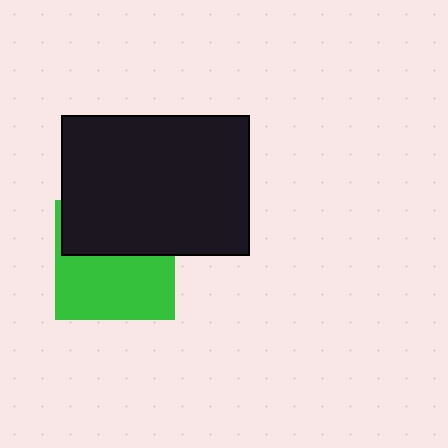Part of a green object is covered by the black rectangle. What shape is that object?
It is a square.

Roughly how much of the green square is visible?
About half of it is visible (roughly 56%).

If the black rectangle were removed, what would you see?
You would see the complete green square.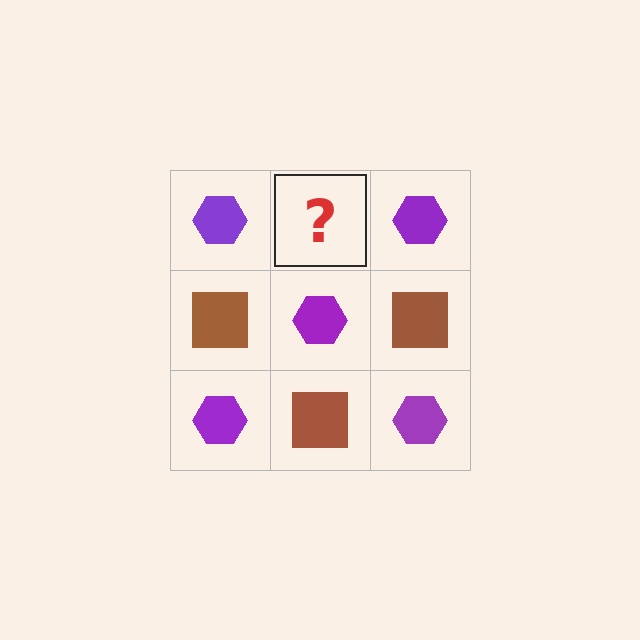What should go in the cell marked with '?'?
The missing cell should contain a brown square.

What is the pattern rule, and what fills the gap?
The rule is that it alternates purple hexagon and brown square in a checkerboard pattern. The gap should be filled with a brown square.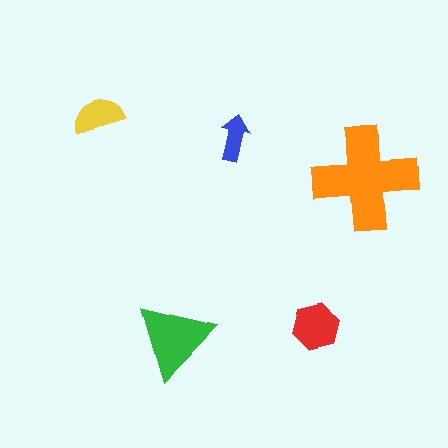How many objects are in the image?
There are 5 objects in the image.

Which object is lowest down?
The green triangle is bottommost.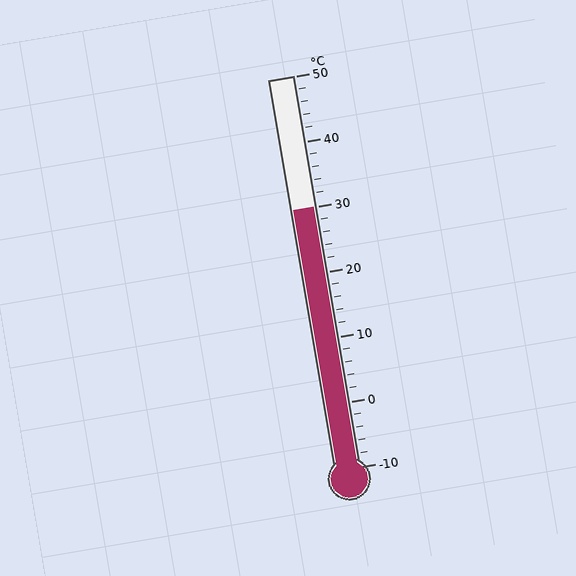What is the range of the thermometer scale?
The thermometer scale ranges from -10°C to 50°C.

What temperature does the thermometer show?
The thermometer shows approximately 30°C.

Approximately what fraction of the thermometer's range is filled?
The thermometer is filled to approximately 65% of its range.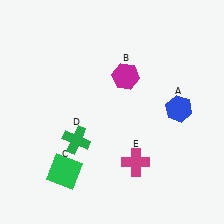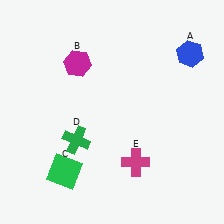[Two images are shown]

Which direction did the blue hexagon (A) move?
The blue hexagon (A) moved up.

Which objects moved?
The objects that moved are: the blue hexagon (A), the magenta hexagon (B).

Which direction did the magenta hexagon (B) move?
The magenta hexagon (B) moved left.